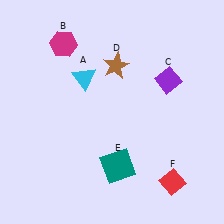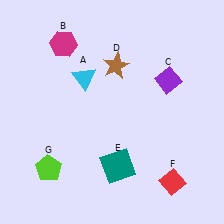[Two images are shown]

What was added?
A lime pentagon (G) was added in Image 2.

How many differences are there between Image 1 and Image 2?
There is 1 difference between the two images.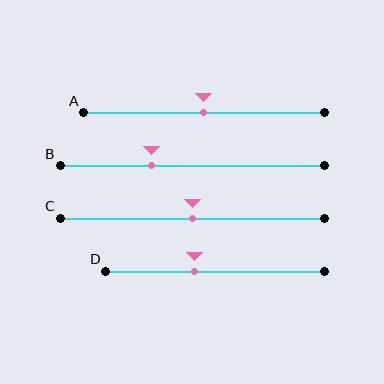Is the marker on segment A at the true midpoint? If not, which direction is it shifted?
Yes, the marker on segment A is at the true midpoint.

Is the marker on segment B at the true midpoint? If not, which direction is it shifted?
No, the marker on segment B is shifted to the left by about 15% of the segment length.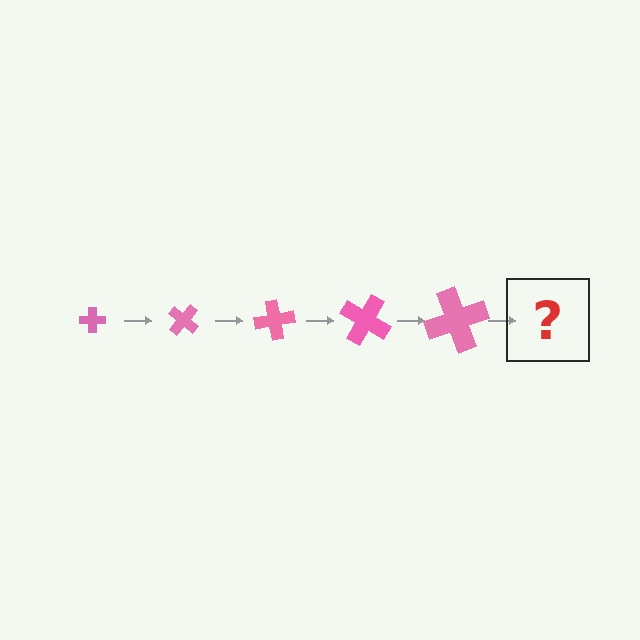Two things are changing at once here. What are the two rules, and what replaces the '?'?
The two rules are that the cross grows larger each step and it rotates 40 degrees each step. The '?' should be a cross, larger than the previous one and rotated 200 degrees from the start.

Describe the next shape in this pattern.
It should be a cross, larger than the previous one and rotated 200 degrees from the start.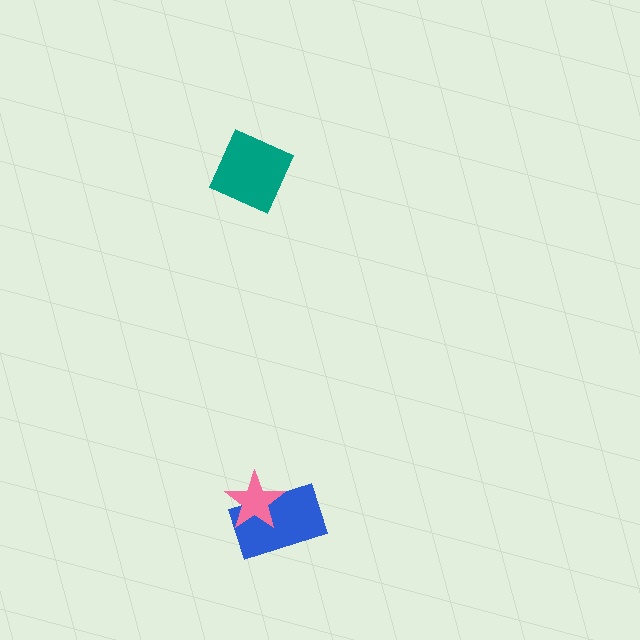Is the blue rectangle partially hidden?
Yes, it is partially covered by another shape.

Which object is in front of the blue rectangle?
The pink star is in front of the blue rectangle.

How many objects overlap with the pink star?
1 object overlaps with the pink star.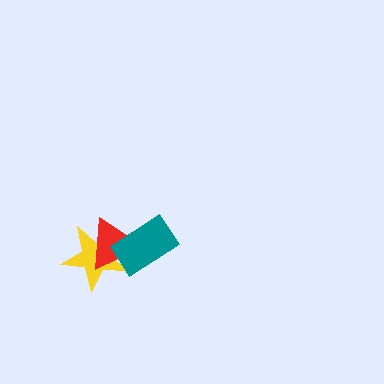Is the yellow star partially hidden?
Yes, it is partially covered by another shape.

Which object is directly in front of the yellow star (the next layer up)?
The red triangle is directly in front of the yellow star.